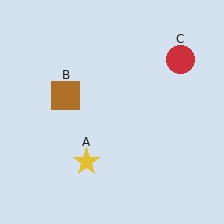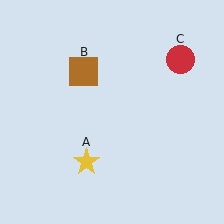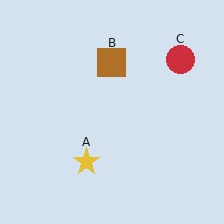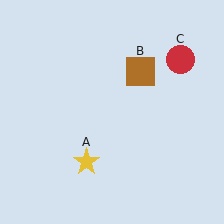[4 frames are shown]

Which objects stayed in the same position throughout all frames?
Yellow star (object A) and red circle (object C) remained stationary.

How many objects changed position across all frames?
1 object changed position: brown square (object B).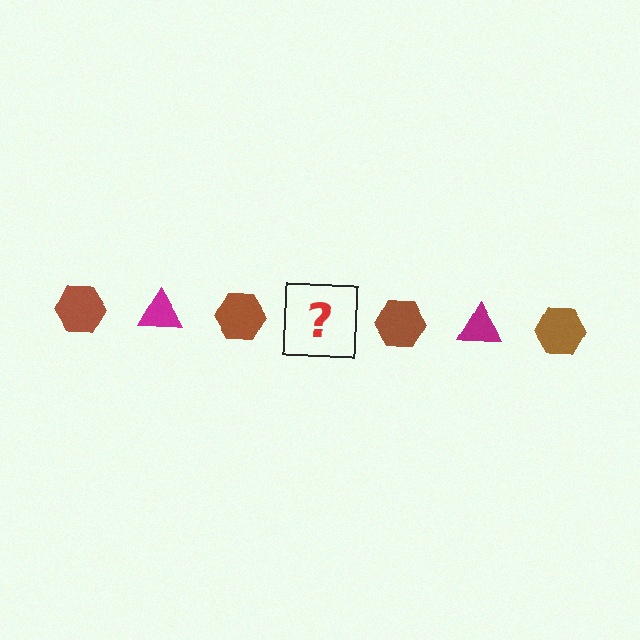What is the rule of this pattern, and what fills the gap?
The rule is that the pattern alternates between brown hexagon and magenta triangle. The gap should be filled with a magenta triangle.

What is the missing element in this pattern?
The missing element is a magenta triangle.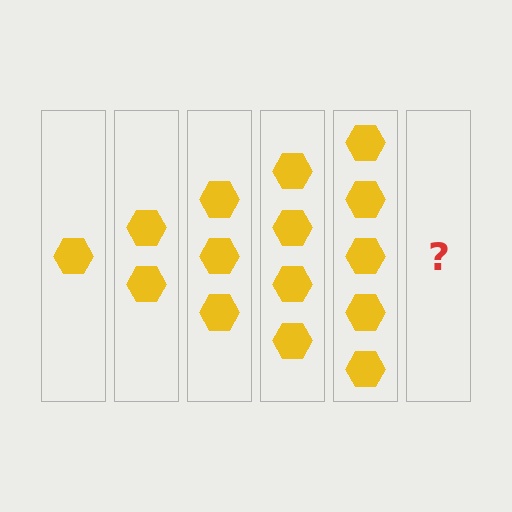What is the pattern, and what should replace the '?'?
The pattern is that each step adds one more hexagon. The '?' should be 6 hexagons.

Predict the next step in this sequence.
The next step is 6 hexagons.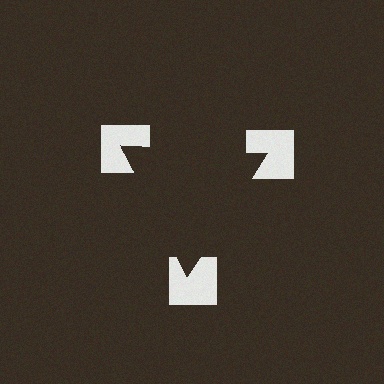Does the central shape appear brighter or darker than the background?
It typically appears slightly darker than the background, even though no actual brightness change is drawn.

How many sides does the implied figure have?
3 sides.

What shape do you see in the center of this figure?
An illusory triangle — its edges are inferred from the aligned wedge cuts in the notched squares, not physically drawn.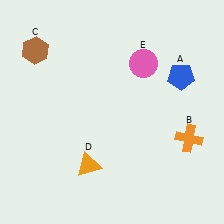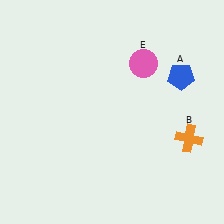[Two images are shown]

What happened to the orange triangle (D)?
The orange triangle (D) was removed in Image 2. It was in the bottom-left area of Image 1.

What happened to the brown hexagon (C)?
The brown hexagon (C) was removed in Image 2. It was in the top-left area of Image 1.